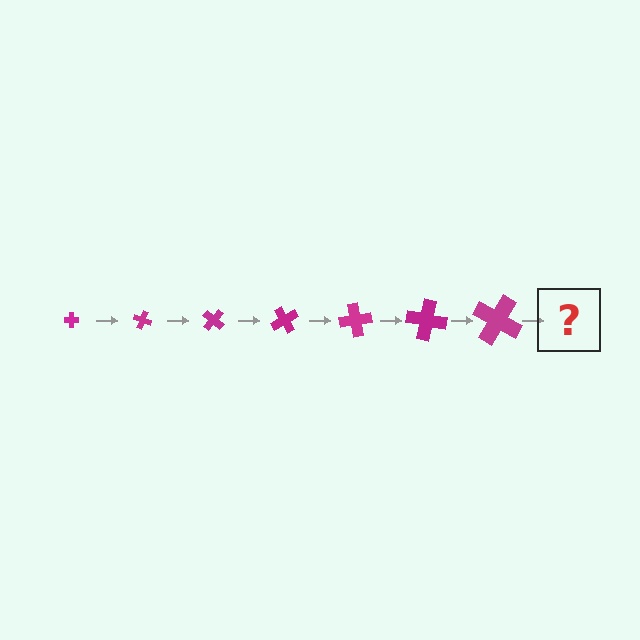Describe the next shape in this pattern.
It should be a cross, larger than the previous one and rotated 140 degrees from the start.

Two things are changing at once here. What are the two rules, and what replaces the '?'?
The two rules are that the cross grows larger each step and it rotates 20 degrees each step. The '?' should be a cross, larger than the previous one and rotated 140 degrees from the start.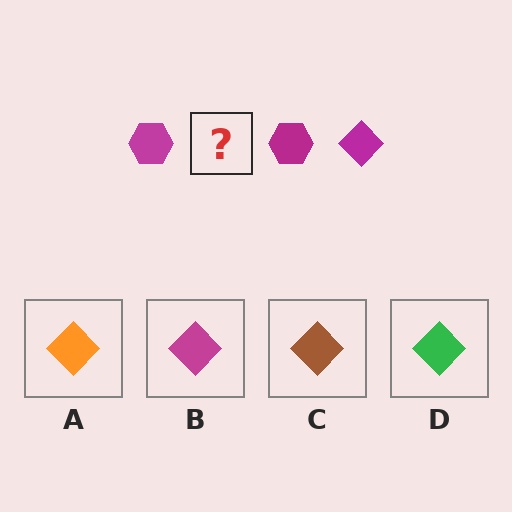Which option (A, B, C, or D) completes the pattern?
B.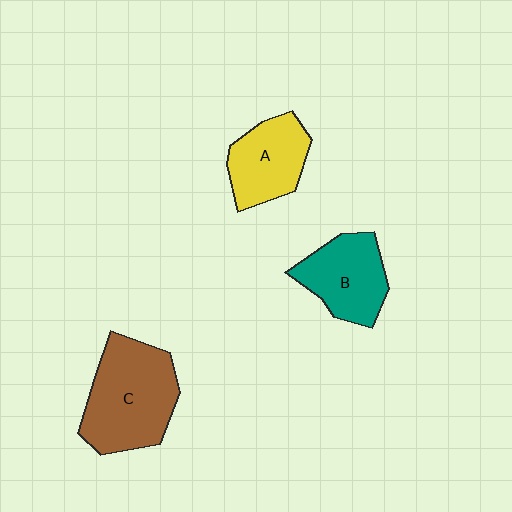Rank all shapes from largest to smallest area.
From largest to smallest: C (brown), B (teal), A (yellow).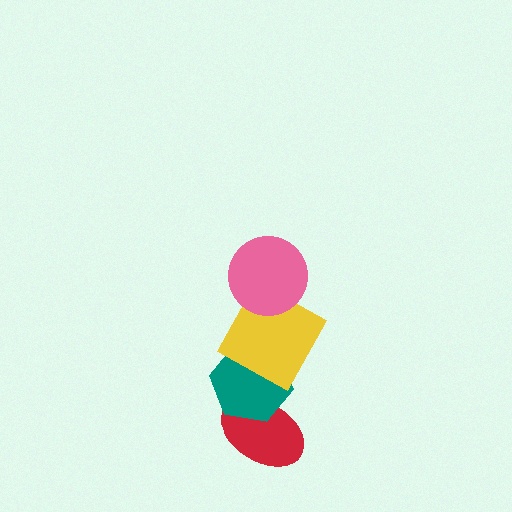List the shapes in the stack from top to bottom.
From top to bottom: the pink circle, the yellow square, the teal hexagon, the red ellipse.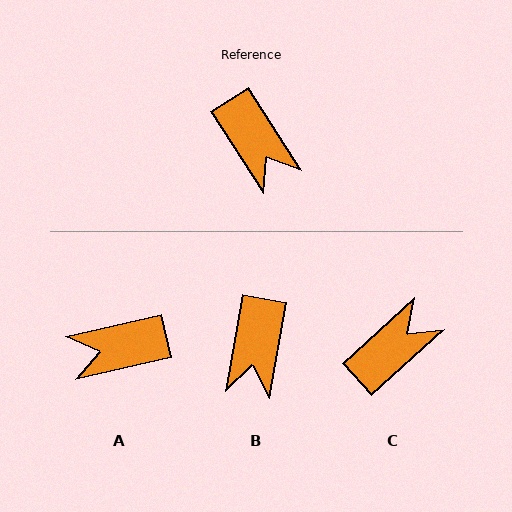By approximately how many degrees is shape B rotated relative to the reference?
Approximately 43 degrees clockwise.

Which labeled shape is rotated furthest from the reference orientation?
A, about 110 degrees away.